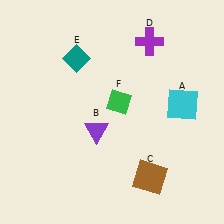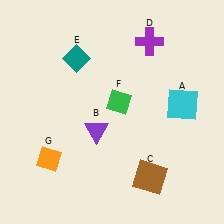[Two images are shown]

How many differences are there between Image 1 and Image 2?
There is 1 difference between the two images.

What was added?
An orange diamond (G) was added in Image 2.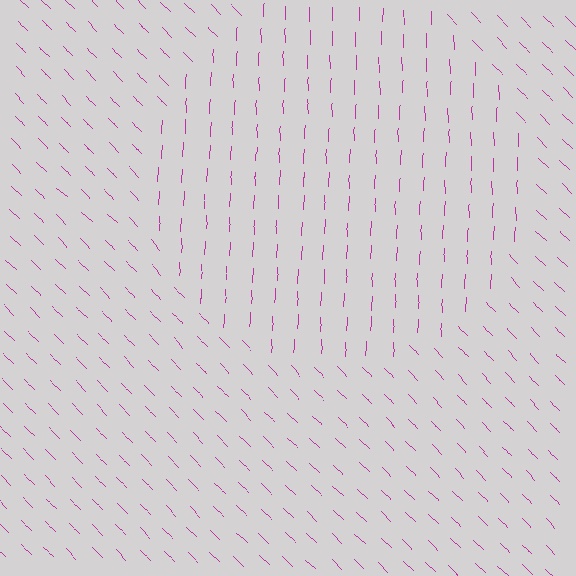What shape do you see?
I see a circle.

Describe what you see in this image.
The image is filled with small magenta line segments. A circle region in the image has lines oriented differently from the surrounding lines, creating a visible texture boundary.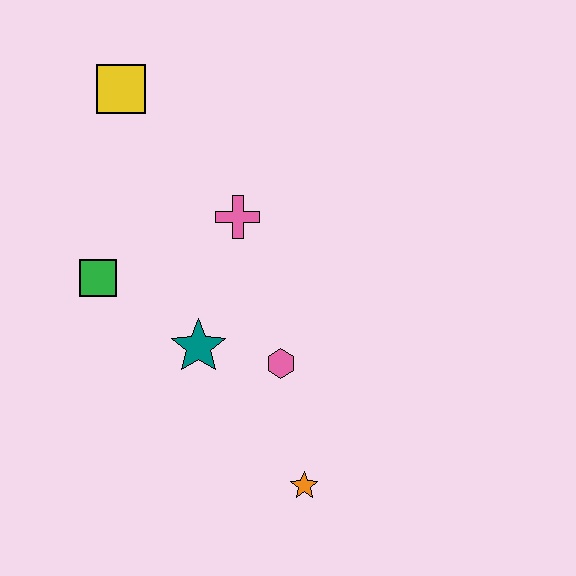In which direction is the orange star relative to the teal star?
The orange star is below the teal star.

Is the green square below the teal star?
No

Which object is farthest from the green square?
The orange star is farthest from the green square.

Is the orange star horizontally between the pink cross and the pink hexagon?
No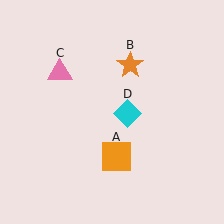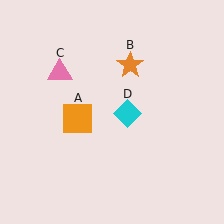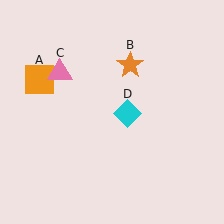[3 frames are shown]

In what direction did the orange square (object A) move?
The orange square (object A) moved up and to the left.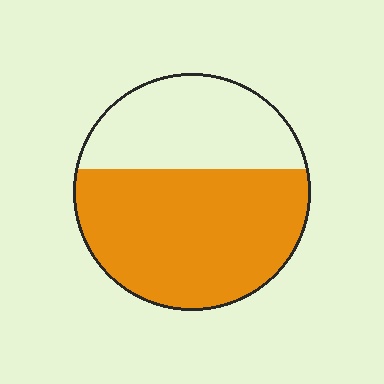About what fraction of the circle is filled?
About five eighths (5/8).